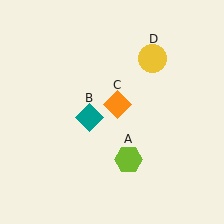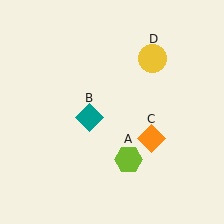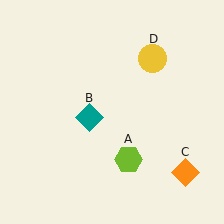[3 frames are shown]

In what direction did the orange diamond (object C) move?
The orange diamond (object C) moved down and to the right.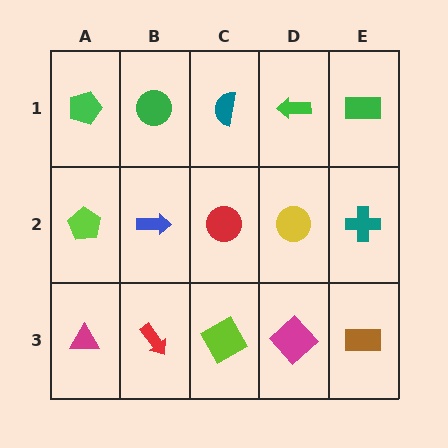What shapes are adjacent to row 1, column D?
A yellow circle (row 2, column D), a teal semicircle (row 1, column C), a green rectangle (row 1, column E).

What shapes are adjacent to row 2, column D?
A green arrow (row 1, column D), a magenta diamond (row 3, column D), a red circle (row 2, column C), a teal cross (row 2, column E).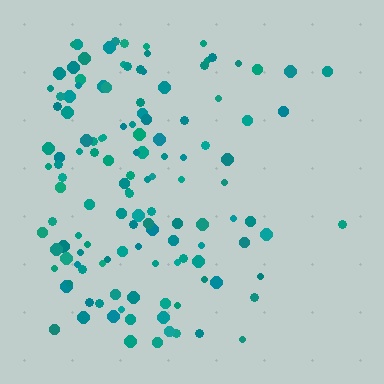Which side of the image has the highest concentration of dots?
The left.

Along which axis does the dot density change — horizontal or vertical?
Horizontal.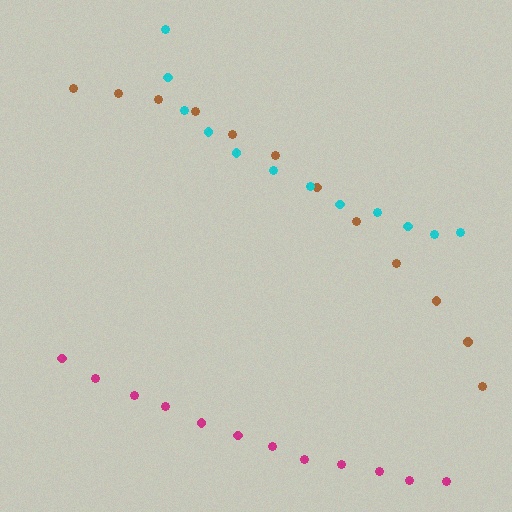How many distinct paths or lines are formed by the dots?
There are 3 distinct paths.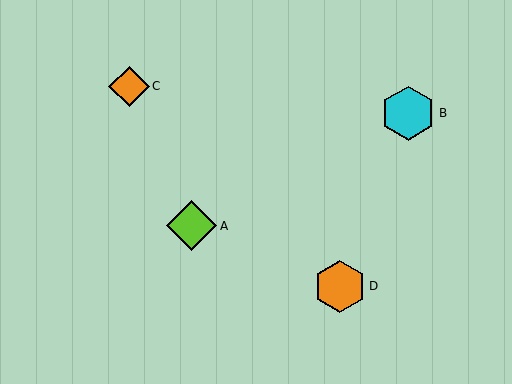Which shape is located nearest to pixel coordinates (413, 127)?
The cyan hexagon (labeled B) at (408, 113) is nearest to that location.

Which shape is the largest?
The cyan hexagon (labeled B) is the largest.